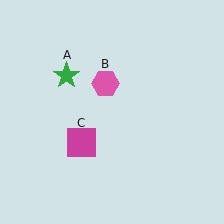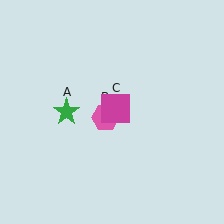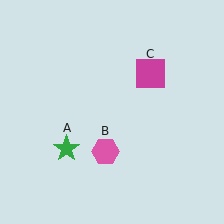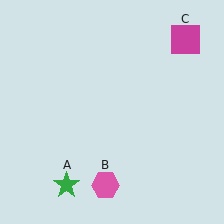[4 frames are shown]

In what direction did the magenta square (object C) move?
The magenta square (object C) moved up and to the right.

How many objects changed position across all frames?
3 objects changed position: green star (object A), pink hexagon (object B), magenta square (object C).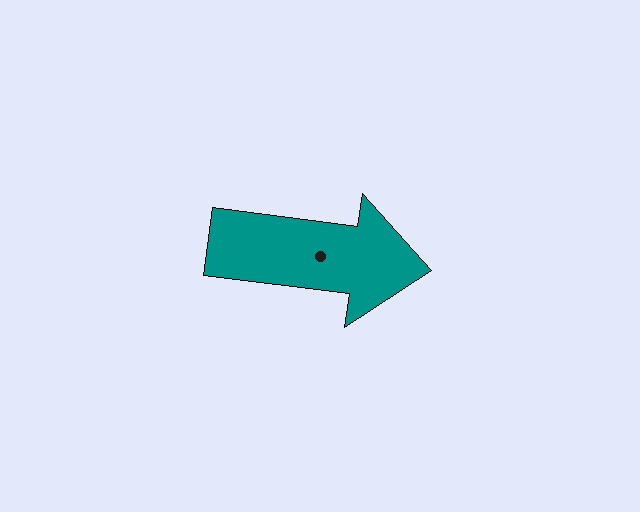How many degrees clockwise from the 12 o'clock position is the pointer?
Approximately 97 degrees.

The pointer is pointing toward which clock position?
Roughly 3 o'clock.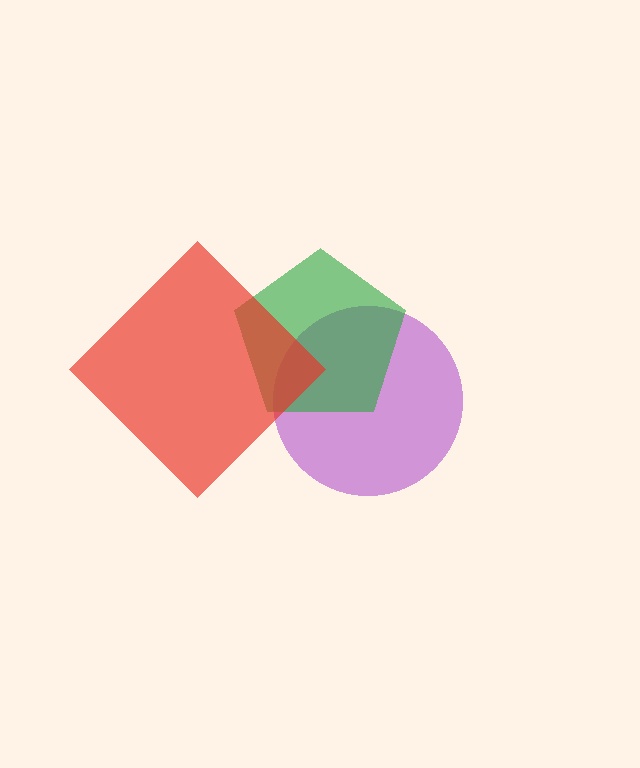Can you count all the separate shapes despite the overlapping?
Yes, there are 3 separate shapes.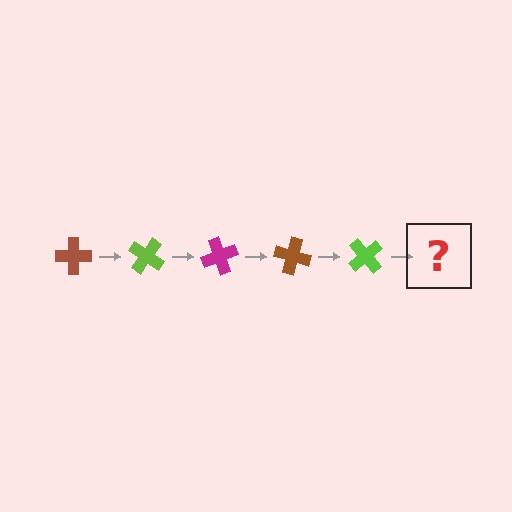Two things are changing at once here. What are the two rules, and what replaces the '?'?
The two rules are that it rotates 35 degrees each step and the color cycles through brown, lime, and magenta. The '?' should be a magenta cross, rotated 175 degrees from the start.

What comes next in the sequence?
The next element should be a magenta cross, rotated 175 degrees from the start.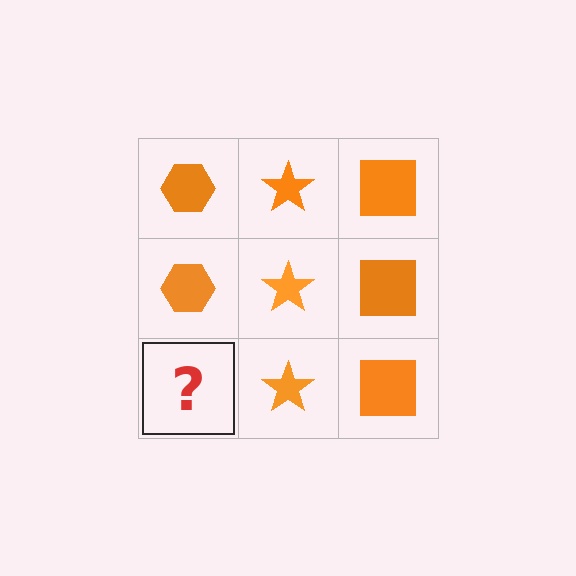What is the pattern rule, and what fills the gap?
The rule is that each column has a consistent shape. The gap should be filled with an orange hexagon.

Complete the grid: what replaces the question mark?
The question mark should be replaced with an orange hexagon.